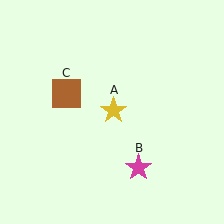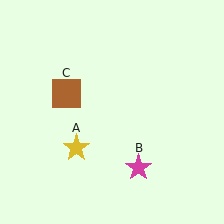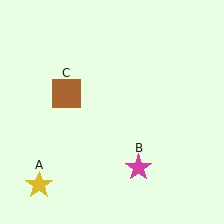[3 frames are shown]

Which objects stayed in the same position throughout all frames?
Magenta star (object B) and brown square (object C) remained stationary.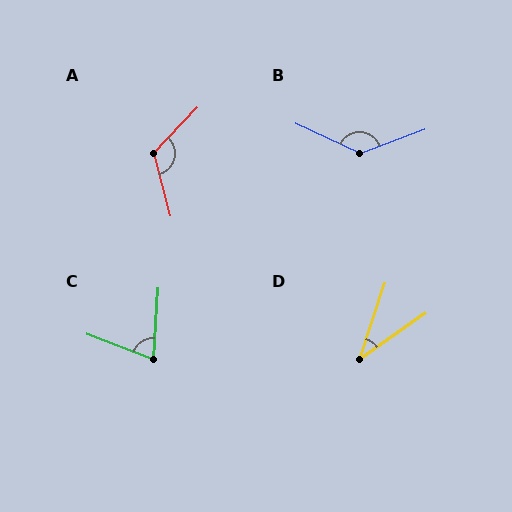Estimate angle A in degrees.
Approximately 122 degrees.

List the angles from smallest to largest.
D (36°), C (72°), A (122°), B (134°).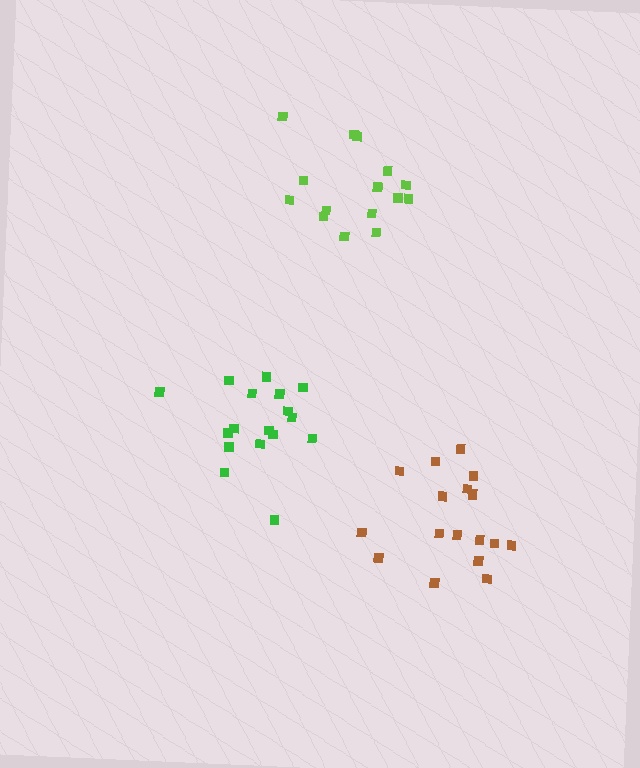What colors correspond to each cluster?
The clusters are colored: brown, lime, green.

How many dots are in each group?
Group 1: 18 dots, Group 2: 15 dots, Group 3: 17 dots (50 total).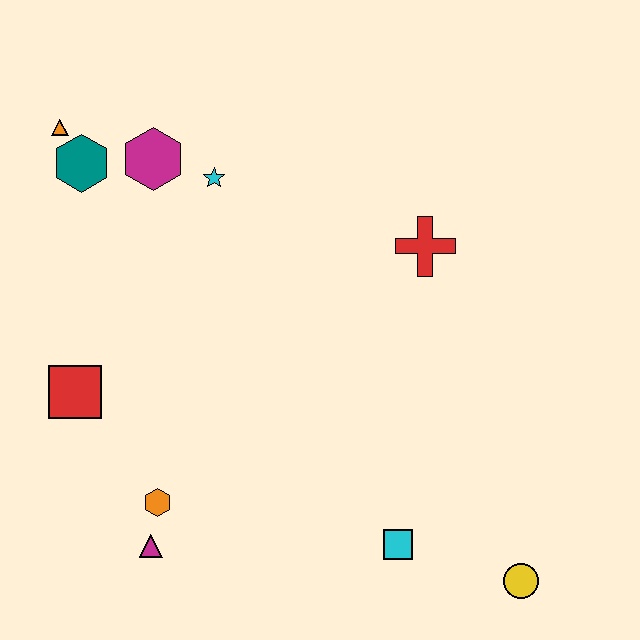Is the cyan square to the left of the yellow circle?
Yes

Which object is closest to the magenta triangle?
The orange hexagon is closest to the magenta triangle.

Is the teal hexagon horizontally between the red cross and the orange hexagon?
No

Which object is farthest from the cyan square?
The orange triangle is farthest from the cyan square.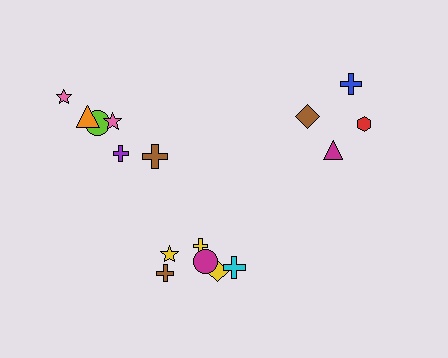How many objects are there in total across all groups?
There are 16 objects.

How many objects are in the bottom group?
There are 6 objects.